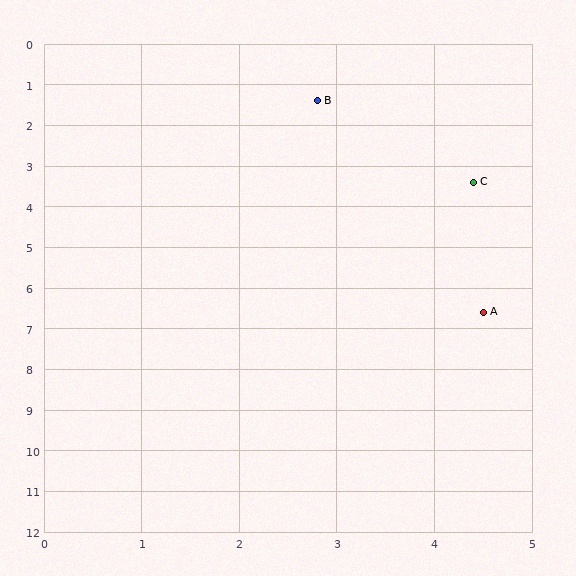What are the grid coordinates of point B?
Point B is at approximately (2.8, 1.4).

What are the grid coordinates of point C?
Point C is at approximately (4.4, 3.4).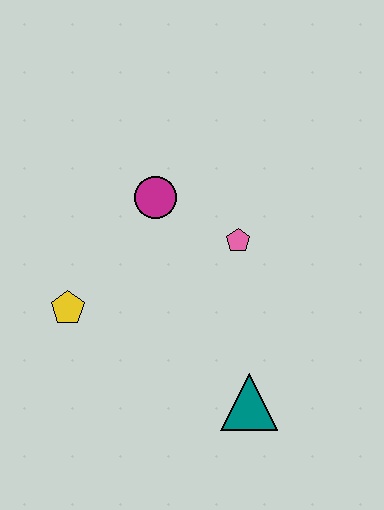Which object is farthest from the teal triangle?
The magenta circle is farthest from the teal triangle.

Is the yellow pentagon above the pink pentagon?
No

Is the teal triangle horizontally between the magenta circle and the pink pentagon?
No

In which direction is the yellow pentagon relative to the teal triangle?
The yellow pentagon is to the left of the teal triangle.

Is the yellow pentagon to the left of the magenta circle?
Yes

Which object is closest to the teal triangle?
The pink pentagon is closest to the teal triangle.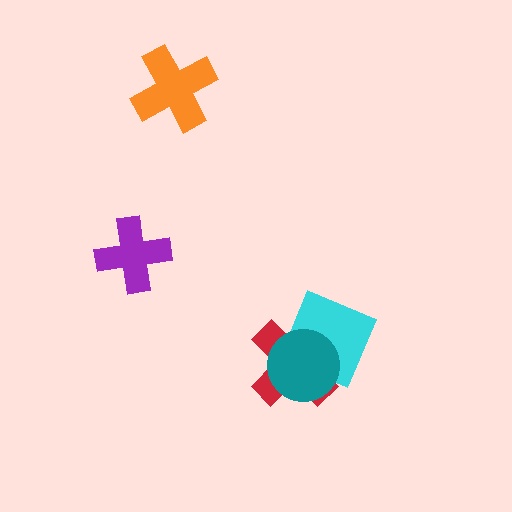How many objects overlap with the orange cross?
0 objects overlap with the orange cross.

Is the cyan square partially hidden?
Yes, it is partially covered by another shape.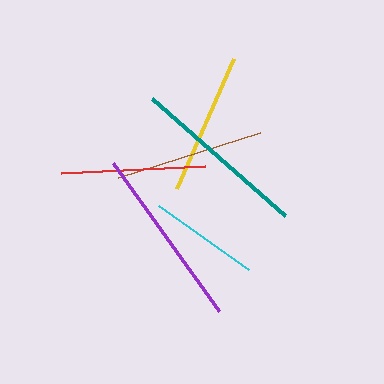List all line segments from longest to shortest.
From longest to shortest: purple, teal, brown, red, yellow, cyan.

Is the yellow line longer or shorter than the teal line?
The teal line is longer than the yellow line.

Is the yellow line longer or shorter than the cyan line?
The yellow line is longer than the cyan line.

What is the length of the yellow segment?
The yellow segment is approximately 142 pixels long.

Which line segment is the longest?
The purple line is the longest at approximately 182 pixels.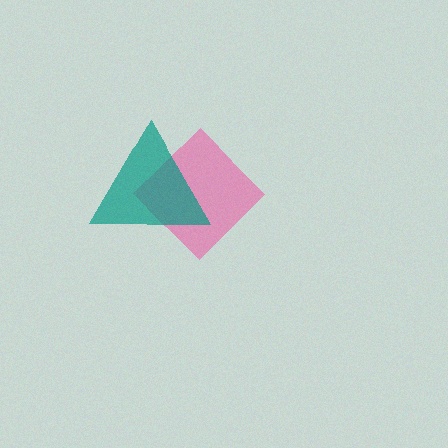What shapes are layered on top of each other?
The layered shapes are: a pink diamond, a teal triangle.